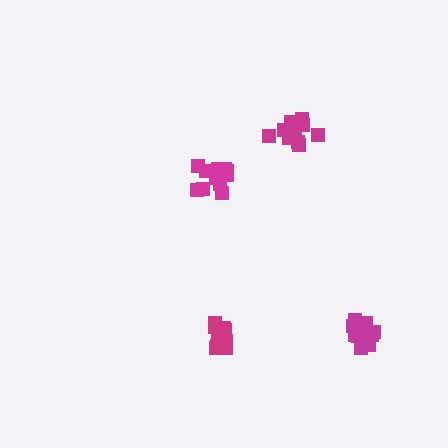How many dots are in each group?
Group 1: 13 dots, Group 2: 11 dots, Group 3: 12 dots, Group 4: 11 dots (47 total).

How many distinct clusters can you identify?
There are 4 distinct clusters.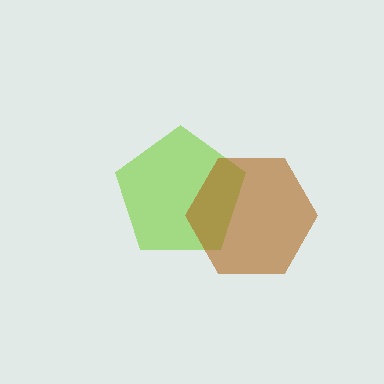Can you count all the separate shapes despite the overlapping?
Yes, there are 2 separate shapes.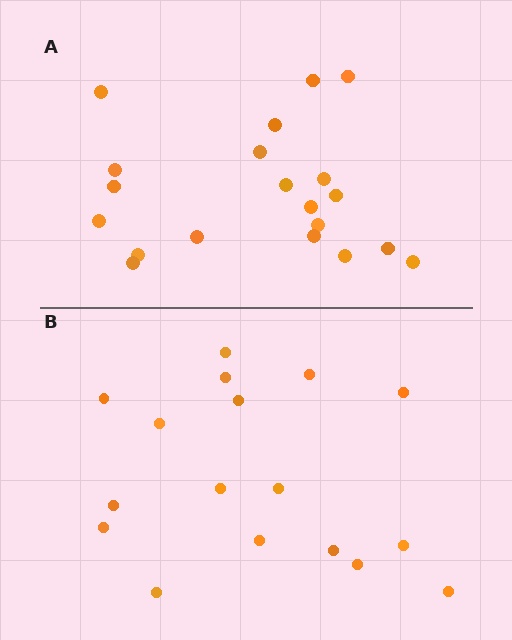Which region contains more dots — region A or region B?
Region A (the top region) has more dots.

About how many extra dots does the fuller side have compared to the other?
Region A has just a few more — roughly 2 or 3 more dots than region B.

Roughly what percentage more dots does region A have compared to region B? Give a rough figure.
About 20% more.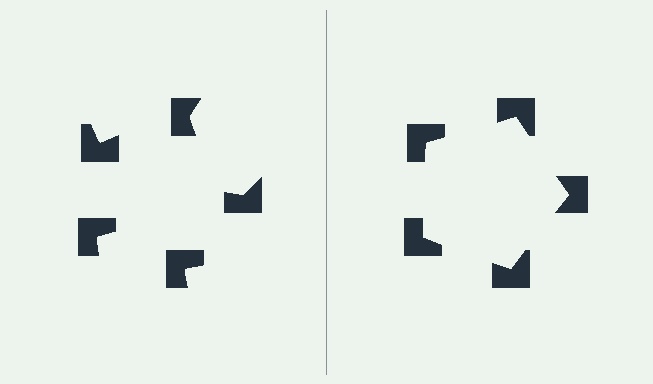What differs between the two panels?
The notched squares are positioned identically on both sides; only the wedge orientations differ. On the right they align to a pentagon; on the left they are misaligned.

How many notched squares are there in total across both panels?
10 — 5 on each side.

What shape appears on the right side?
An illusory pentagon.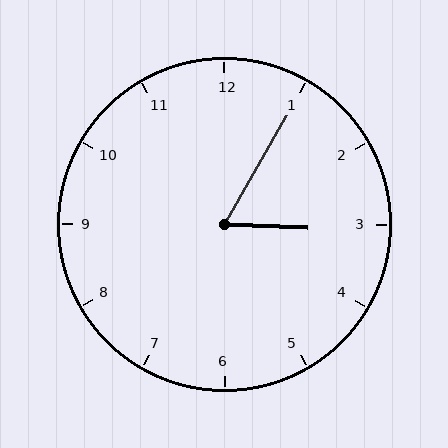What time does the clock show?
3:05.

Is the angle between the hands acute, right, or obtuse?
It is acute.